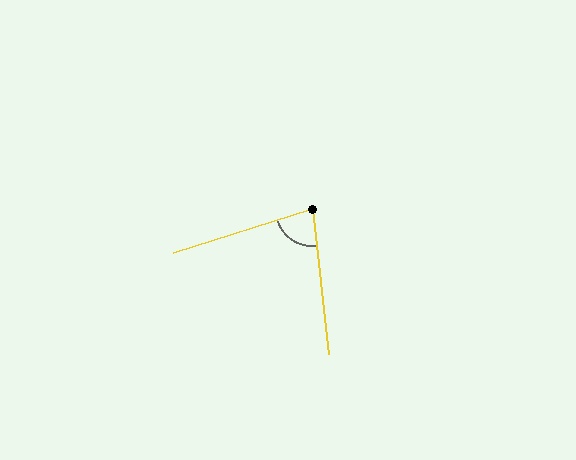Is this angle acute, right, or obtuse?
It is acute.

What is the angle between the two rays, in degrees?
Approximately 79 degrees.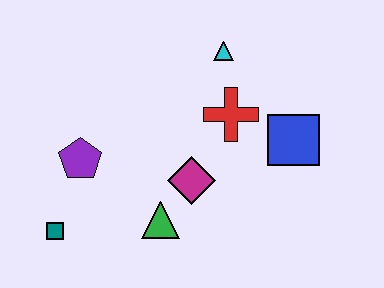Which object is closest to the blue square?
The red cross is closest to the blue square.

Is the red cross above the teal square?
Yes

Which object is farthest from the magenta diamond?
The teal square is farthest from the magenta diamond.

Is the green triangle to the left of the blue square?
Yes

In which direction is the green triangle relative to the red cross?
The green triangle is below the red cross.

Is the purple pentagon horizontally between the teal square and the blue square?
Yes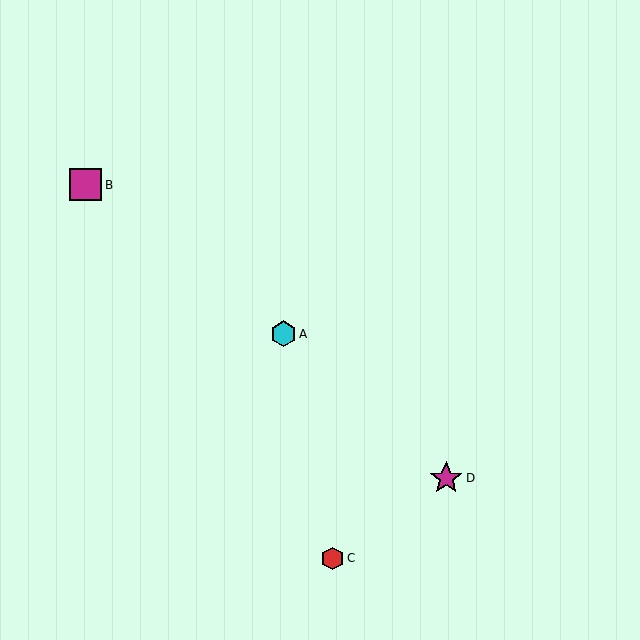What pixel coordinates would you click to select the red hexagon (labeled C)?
Click at (333, 558) to select the red hexagon C.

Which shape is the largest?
The magenta star (labeled D) is the largest.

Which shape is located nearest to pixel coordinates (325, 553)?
The red hexagon (labeled C) at (333, 558) is nearest to that location.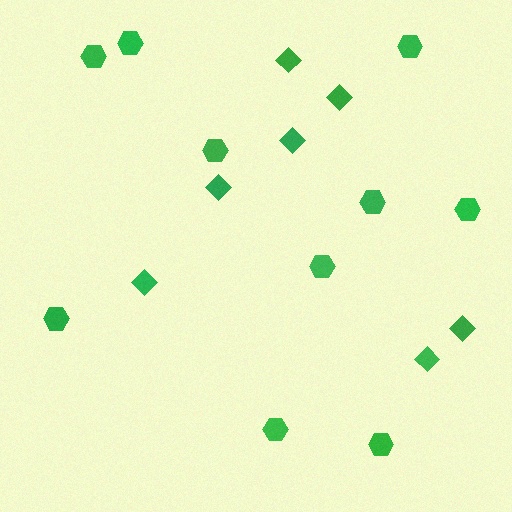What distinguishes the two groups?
There are 2 groups: one group of diamonds (7) and one group of hexagons (10).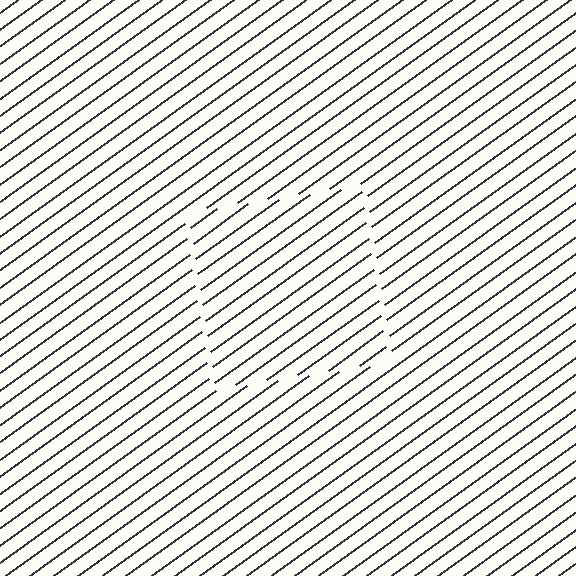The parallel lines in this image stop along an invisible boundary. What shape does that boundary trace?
An illusory square. The interior of the shape contains the same grating, shifted by half a period — the contour is defined by the phase discontinuity where line-ends from the inner and outer gratings abut.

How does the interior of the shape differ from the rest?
The interior of the shape contains the same grating, shifted by half a period — the contour is defined by the phase discontinuity where line-ends from the inner and outer gratings abut.